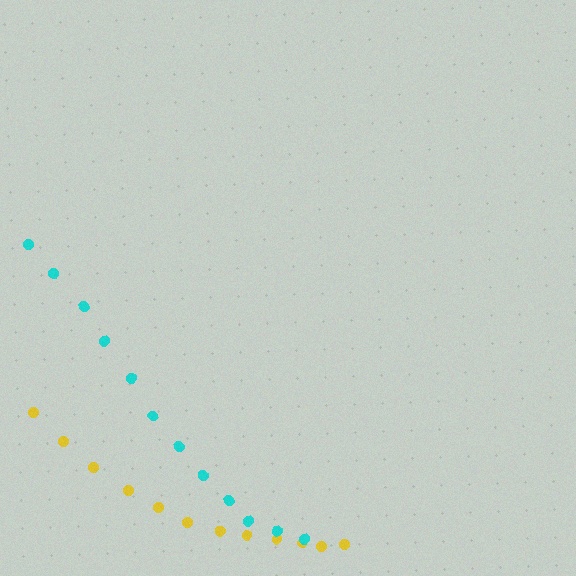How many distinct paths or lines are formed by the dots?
There are 2 distinct paths.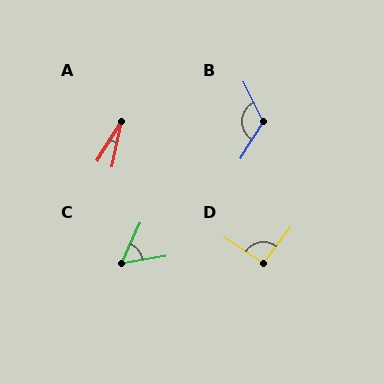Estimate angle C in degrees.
Approximately 56 degrees.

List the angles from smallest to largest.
A (21°), C (56°), D (93°), B (122°).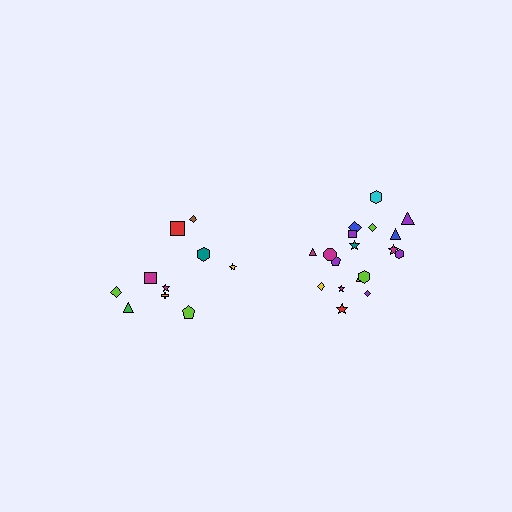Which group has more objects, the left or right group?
The right group.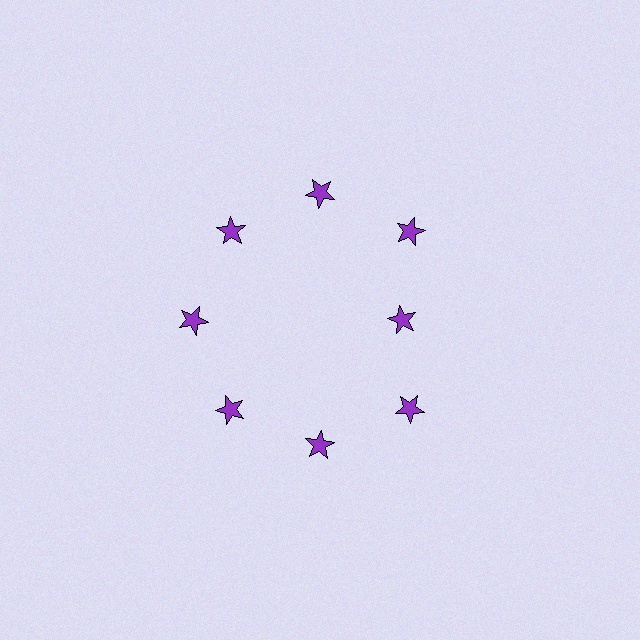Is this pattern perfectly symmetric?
No. The 8 purple stars are arranged in a ring, but one element near the 3 o'clock position is pulled inward toward the center, breaking the 8-fold rotational symmetry.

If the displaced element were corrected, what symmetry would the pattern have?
It would have 8-fold rotational symmetry — the pattern would map onto itself every 45 degrees.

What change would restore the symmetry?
The symmetry would be restored by moving it outward, back onto the ring so that all 8 stars sit at equal angles and equal distance from the center.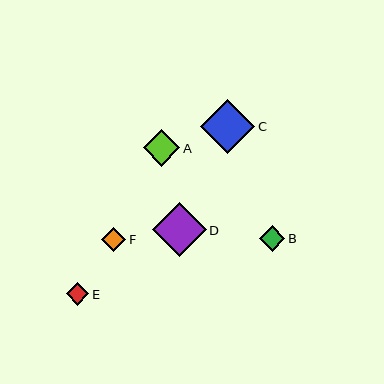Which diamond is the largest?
Diamond D is the largest with a size of approximately 54 pixels.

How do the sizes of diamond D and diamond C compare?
Diamond D and diamond C are approximately the same size.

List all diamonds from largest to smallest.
From largest to smallest: D, C, A, B, F, E.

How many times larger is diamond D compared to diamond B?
Diamond D is approximately 2.1 times the size of diamond B.